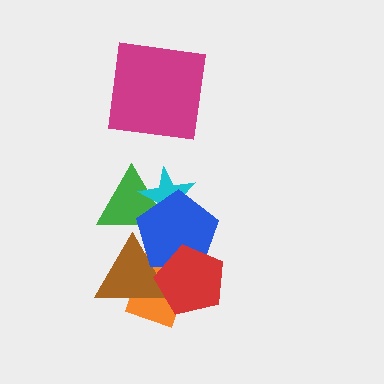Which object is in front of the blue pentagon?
The red pentagon is in front of the blue pentagon.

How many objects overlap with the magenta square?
0 objects overlap with the magenta square.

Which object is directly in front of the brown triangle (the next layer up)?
The green triangle is directly in front of the brown triangle.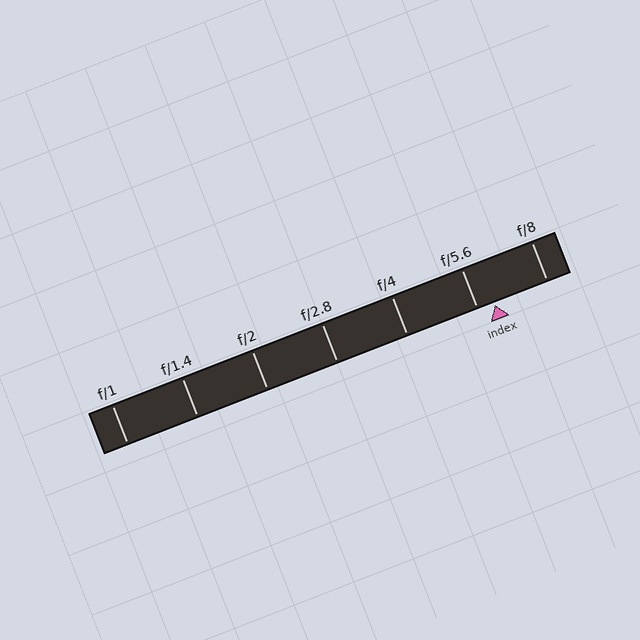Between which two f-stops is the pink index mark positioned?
The index mark is between f/5.6 and f/8.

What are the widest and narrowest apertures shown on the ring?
The widest aperture shown is f/1 and the narrowest is f/8.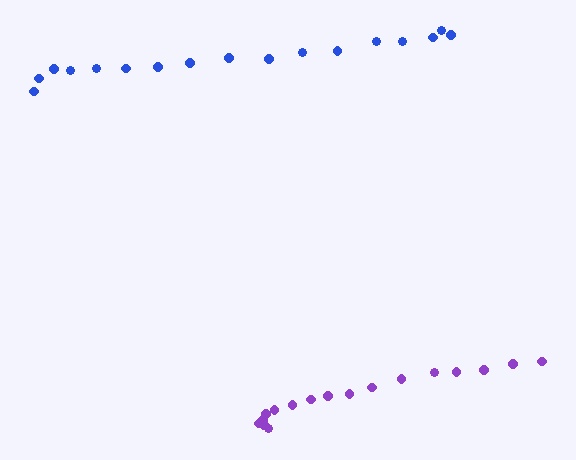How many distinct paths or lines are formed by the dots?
There are 2 distinct paths.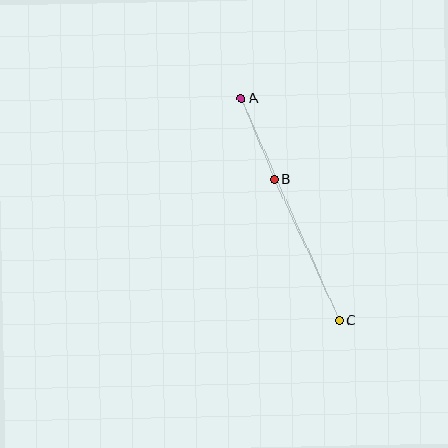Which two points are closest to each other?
Points A and B are closest to each other.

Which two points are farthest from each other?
Points A and C are farthest from each other.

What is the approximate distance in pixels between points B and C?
The distance between B and C is approximately 155 pixels.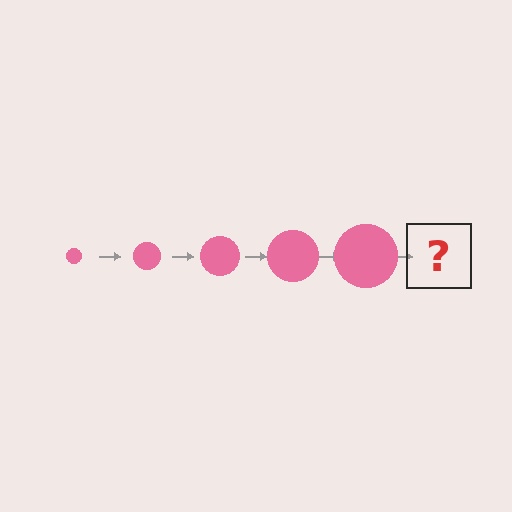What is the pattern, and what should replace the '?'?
The pattern is that the circle gets progressively larger each step. The '?' should be a pink circle, larger than the previous one.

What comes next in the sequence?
The next element should be a pink circle, larger than the previous one.